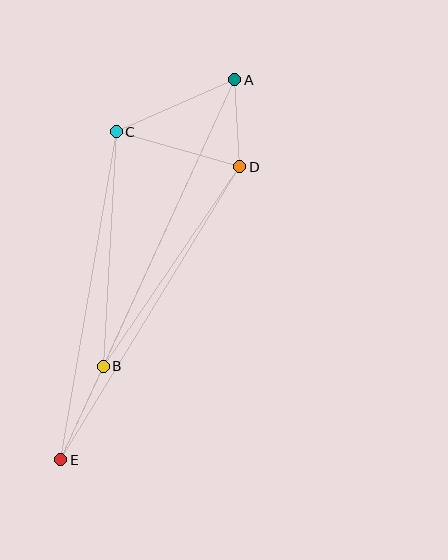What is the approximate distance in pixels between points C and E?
The distance between C and E is approximately 332 pixels.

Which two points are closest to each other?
Points A and D are closest to each other.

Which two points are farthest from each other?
Points A and E are farthest from each other.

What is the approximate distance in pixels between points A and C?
The distance between A and C is approximately 130 pixels.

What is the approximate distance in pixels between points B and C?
The distance between B and C is approximately 235 pixels.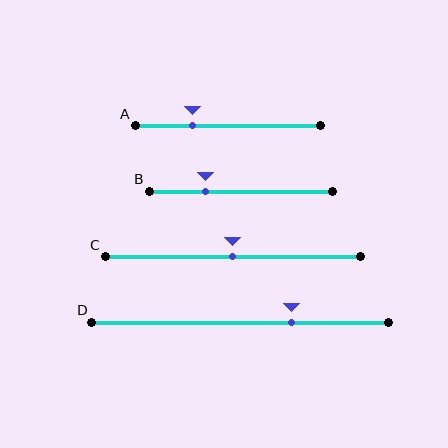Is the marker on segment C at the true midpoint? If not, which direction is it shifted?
Yes, the marker on segment C is at the true midpoint.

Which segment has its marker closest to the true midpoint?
Segment C has its marker closest to the true midpoint.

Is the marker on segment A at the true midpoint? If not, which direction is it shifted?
No, the marker on segment A is shifted to the left by about 19% of the segment length.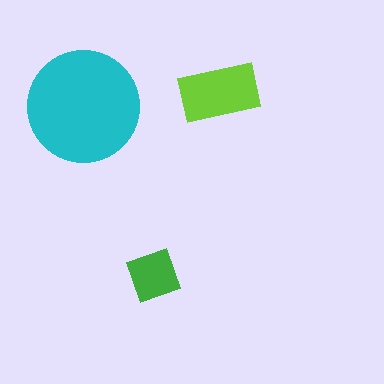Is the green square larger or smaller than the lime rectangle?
Smaller.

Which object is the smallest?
The green square.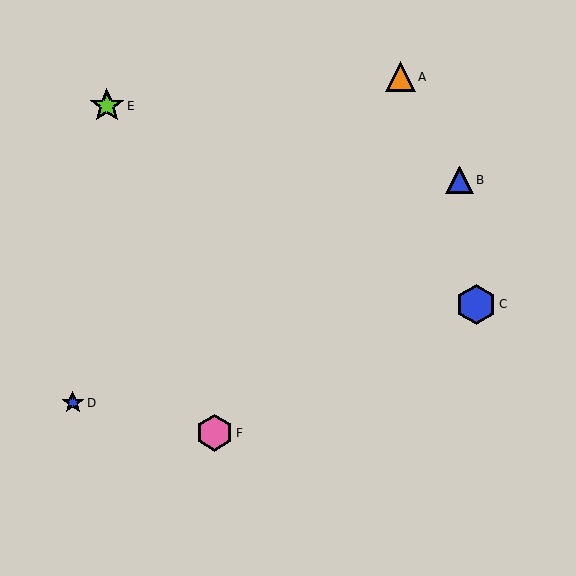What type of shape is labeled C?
Shape C is a blue hexagon.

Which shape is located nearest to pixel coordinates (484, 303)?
The blue hexagon (labeled C) at (476, 304) is nearest to that location.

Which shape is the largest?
The blue hexagon (labeled C) is the largest.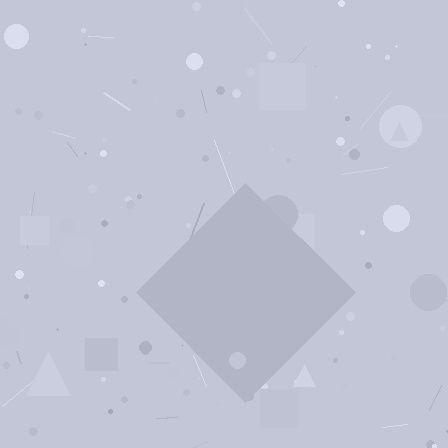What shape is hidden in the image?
A diamond is hidden in the image.